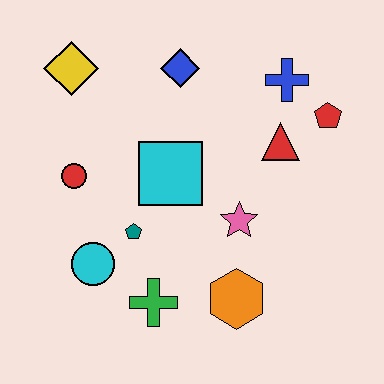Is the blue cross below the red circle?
No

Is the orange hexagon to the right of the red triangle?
No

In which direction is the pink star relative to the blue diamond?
The pink star is below the blue diamond.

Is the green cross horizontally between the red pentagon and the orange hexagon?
No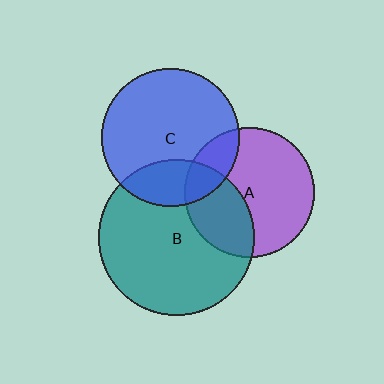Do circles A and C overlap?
Yes.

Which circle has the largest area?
Circle B (teal).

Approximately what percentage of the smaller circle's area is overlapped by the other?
Approximately 20%.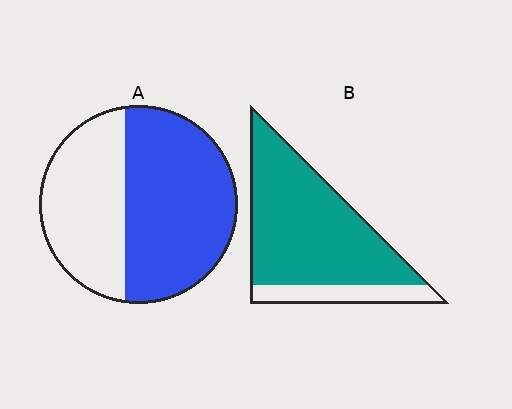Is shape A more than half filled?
Yes.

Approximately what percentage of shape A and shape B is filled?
A is approximately 60% and B is approximately 80%.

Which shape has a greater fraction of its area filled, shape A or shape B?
Shape B.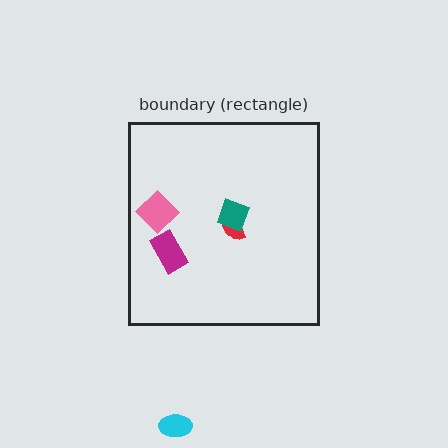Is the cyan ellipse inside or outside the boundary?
Outside.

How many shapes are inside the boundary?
4 inside, 1 outside.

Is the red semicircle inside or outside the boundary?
Inside.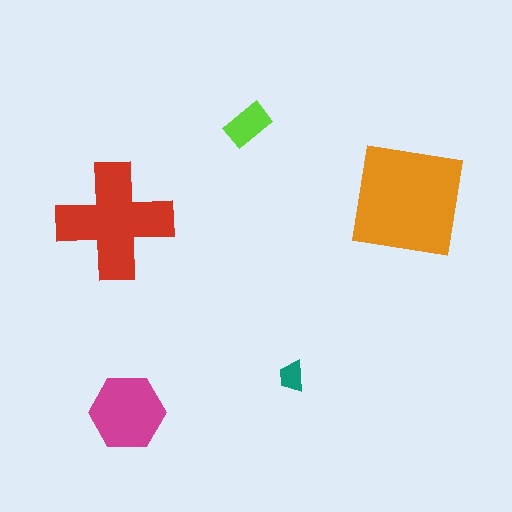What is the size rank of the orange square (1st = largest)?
1st.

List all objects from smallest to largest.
The teal trapezoid, the lime rectangle, the magenta hexagon, the red cross, the orange square.